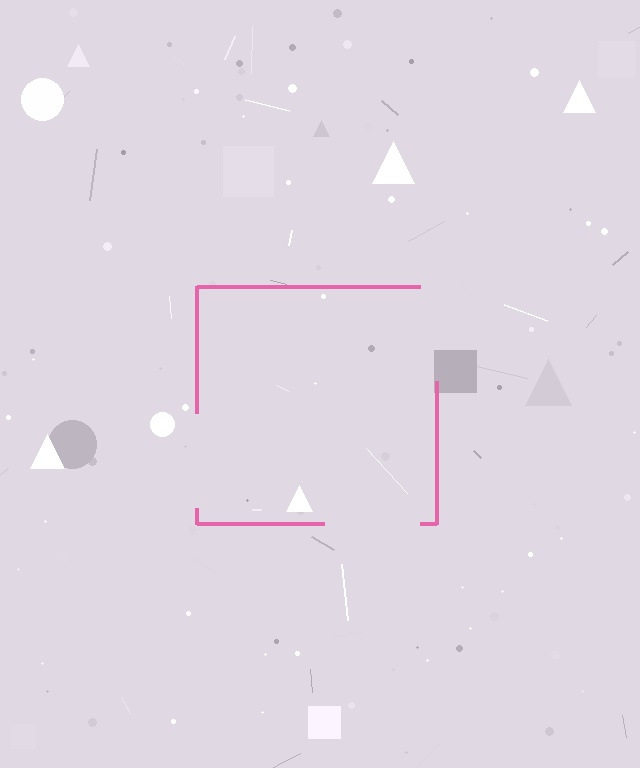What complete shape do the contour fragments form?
The contour fragments form a square.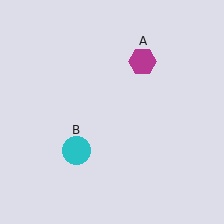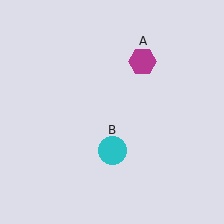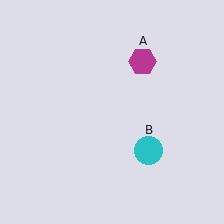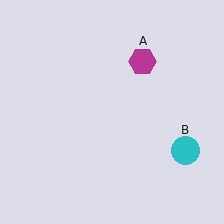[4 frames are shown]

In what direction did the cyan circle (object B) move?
The cyan circle (object B) moved right.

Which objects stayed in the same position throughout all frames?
Magenta hexagon (object A) remained stationary.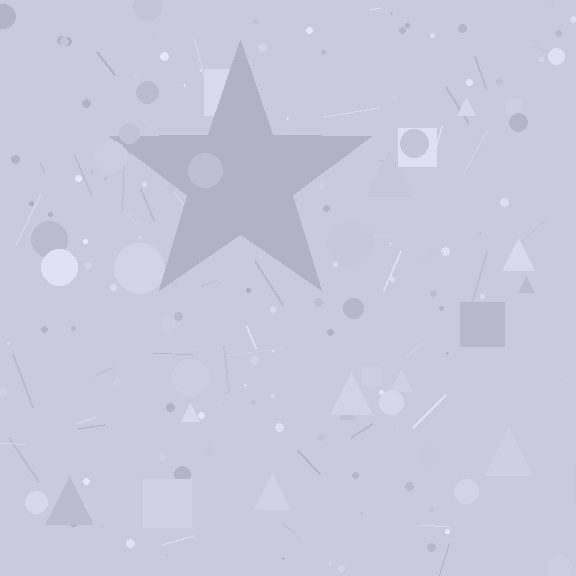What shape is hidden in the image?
A star is hidden in the image.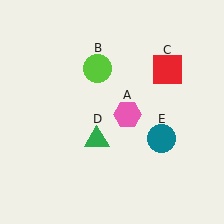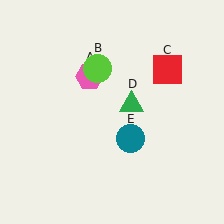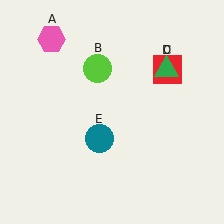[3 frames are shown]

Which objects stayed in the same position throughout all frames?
Lime circle (object B) and red square (object C) remained stationary.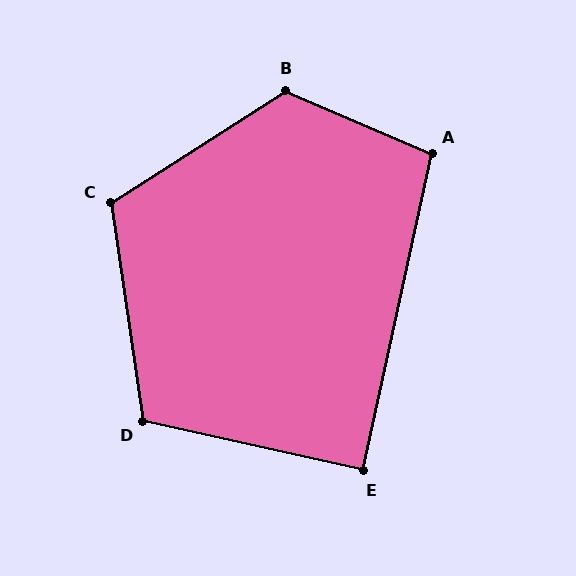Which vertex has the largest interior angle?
B, at approximately 124 degrees.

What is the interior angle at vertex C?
Approximately 114 degrees (obtuse).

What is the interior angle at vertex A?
Approximately 101 degrees (obtuse).